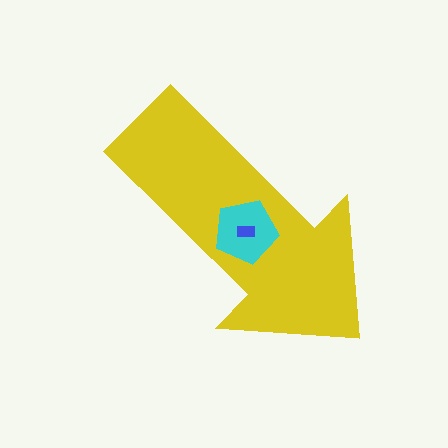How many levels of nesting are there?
3.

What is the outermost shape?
The yellow arrow.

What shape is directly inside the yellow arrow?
The cyan pentagon.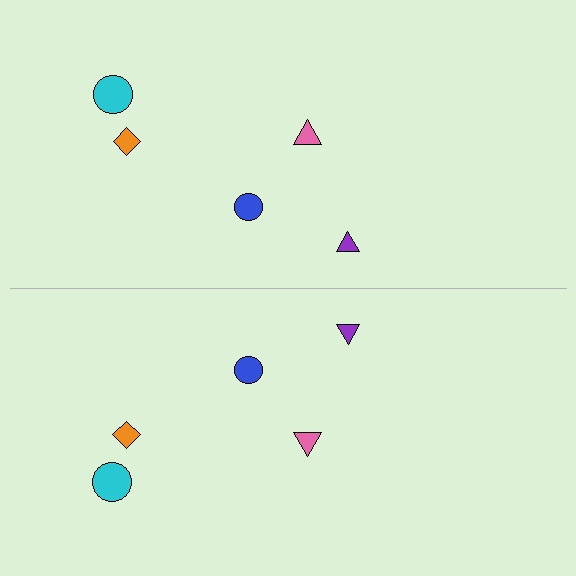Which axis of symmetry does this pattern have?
The pattern has a horizontal axis of symmetry running through the center of the image.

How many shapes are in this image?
There are 10 shapes in this image.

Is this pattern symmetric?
Yes, this pattern has bilateral (reflection) symmetry.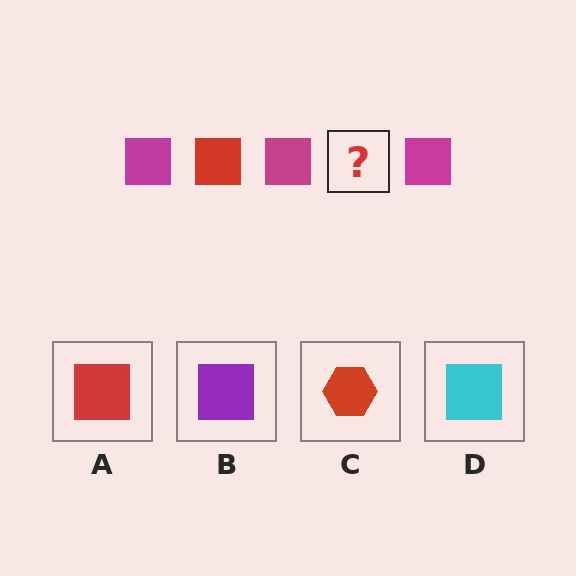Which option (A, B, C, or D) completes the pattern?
A.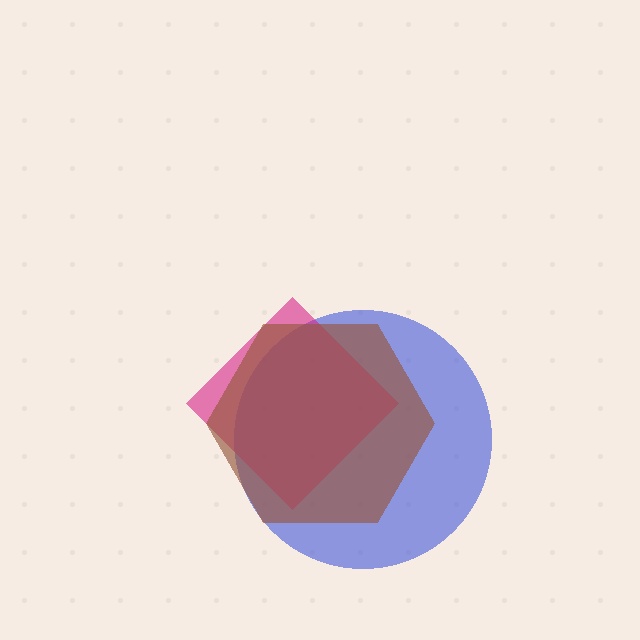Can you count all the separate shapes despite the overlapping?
Yes, there are 3 separate shapes.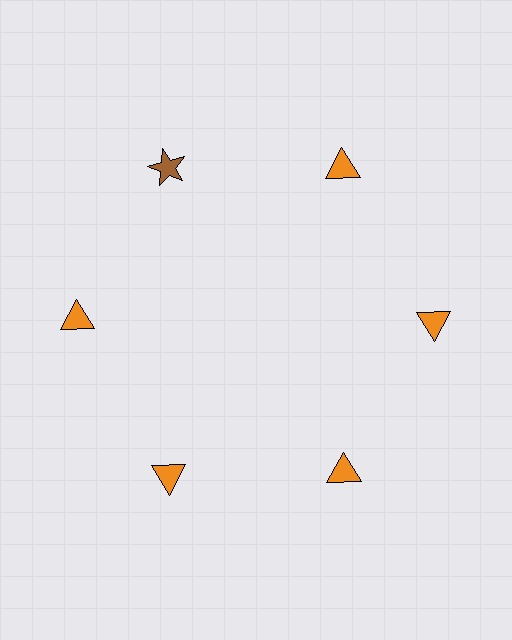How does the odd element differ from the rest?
It differs in both color (brown instead of orange) and shape (star instead of triangle).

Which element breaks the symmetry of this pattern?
The brown star at roughly the 11 o'clock position breaks the symmetry. All other shapes are orange triangles.